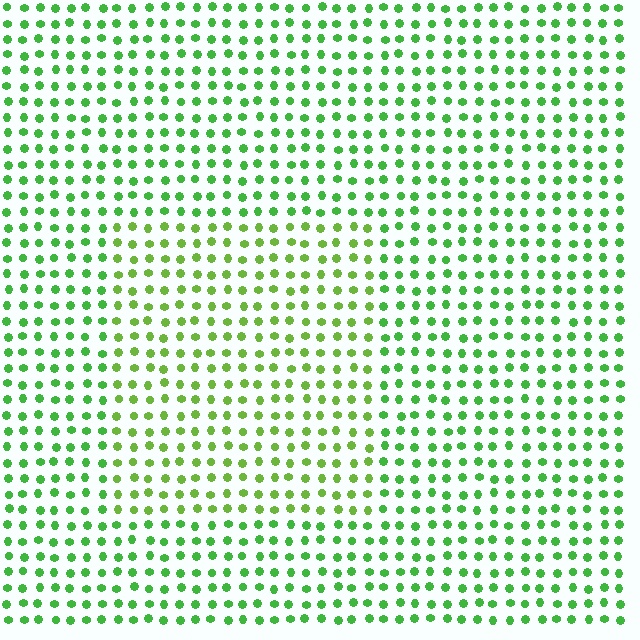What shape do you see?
I see a rectangle.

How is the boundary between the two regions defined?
The boundary is defined purely by a slight shift in hue (about 22 degrees). Spacing, size, and orientation are identical on both sides.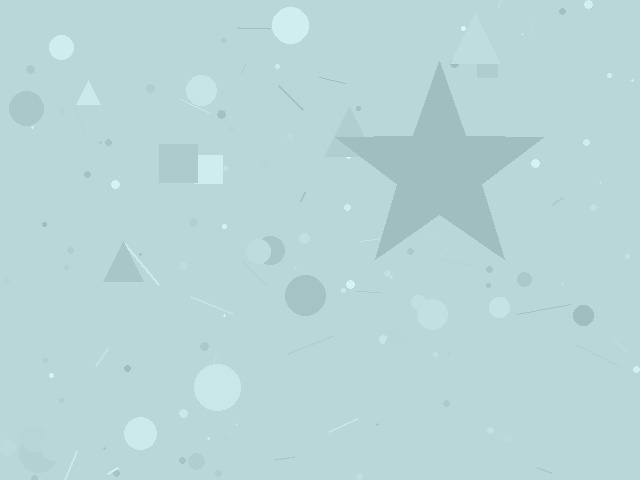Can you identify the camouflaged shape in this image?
The camouflaged shape is a star.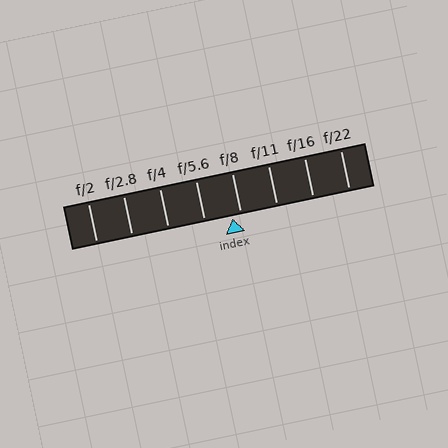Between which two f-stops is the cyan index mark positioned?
The index mark is between f/5.6 and f/8.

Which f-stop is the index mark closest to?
The index mark is closest to f/8.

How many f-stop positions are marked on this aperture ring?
There are 8 f-stop positions marked.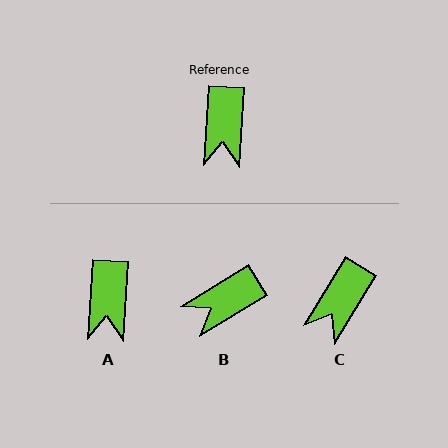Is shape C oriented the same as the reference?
No, it is off by about 28 degrees.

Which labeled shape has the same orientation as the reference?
A.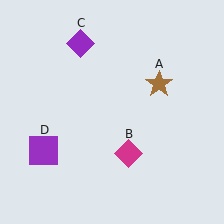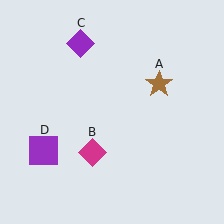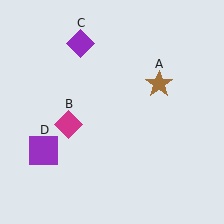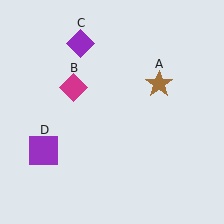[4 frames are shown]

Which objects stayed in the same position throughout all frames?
Brown star (object A) and purple diamond (object C) and purple square (object D) remained stationary.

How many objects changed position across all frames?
1 object changed position: magenta diamond (object B).